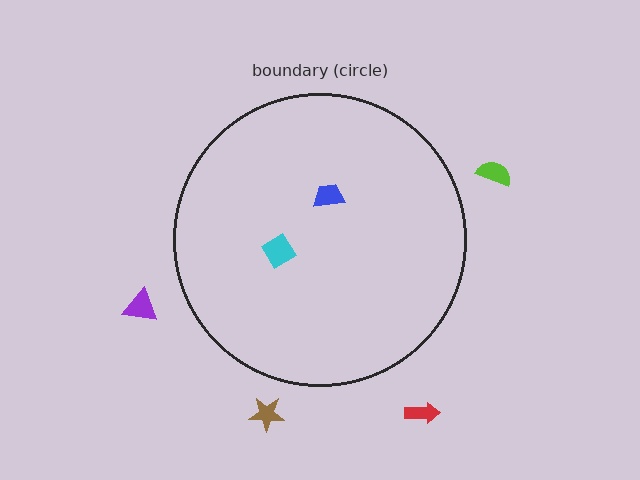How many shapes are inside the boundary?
2 inside, 4 outside.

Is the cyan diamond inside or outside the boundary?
Inside.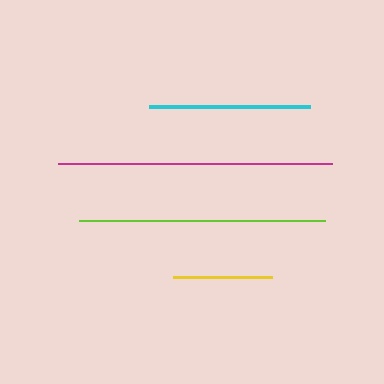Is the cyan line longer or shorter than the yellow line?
The cyan line is longer than the yellow line.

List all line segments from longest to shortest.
From longest to shortest: magenta, lime, cyan, yellow.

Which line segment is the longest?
The magenta line is the longest at approximately 274 pixels.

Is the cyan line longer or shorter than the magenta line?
The magenta line is longer than the cyan line.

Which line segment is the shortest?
The yellow line is the shortest at approximately 99 pixels.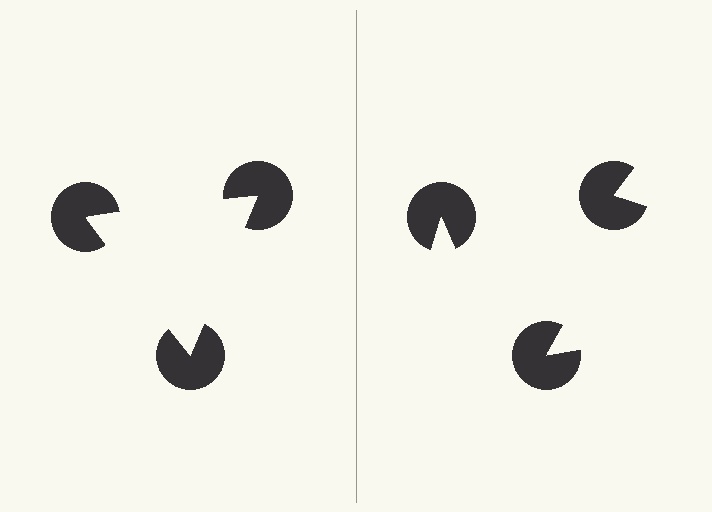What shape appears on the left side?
An illusory triangle.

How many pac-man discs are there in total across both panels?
6 — 3 on each side.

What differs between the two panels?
The pac-man discs are positioned identically on both sides; only the wedge orientations differ. On the left they align to a triangle; on the right they are misaligned.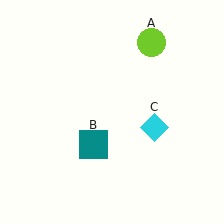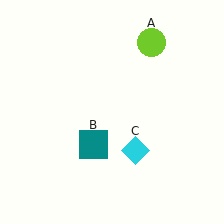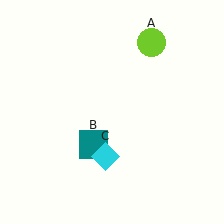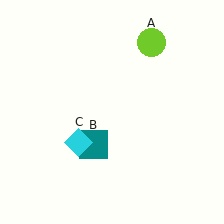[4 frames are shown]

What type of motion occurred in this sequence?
The cyan diamond (object C) rotated clockwise around the center of the scene.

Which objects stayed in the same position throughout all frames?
Lime circle (object A) and teal square (object B) remained stationary.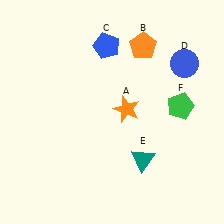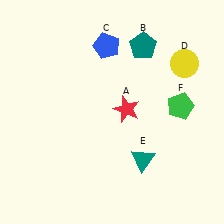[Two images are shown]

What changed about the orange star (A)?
In Image 1, A is orange. In Image 2, it changed to red.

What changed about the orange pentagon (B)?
In Image 1, B is orange. In Image 2, it changed to teal.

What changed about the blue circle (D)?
In Image 1, D is blue. In Image 2, it changed to yellow.